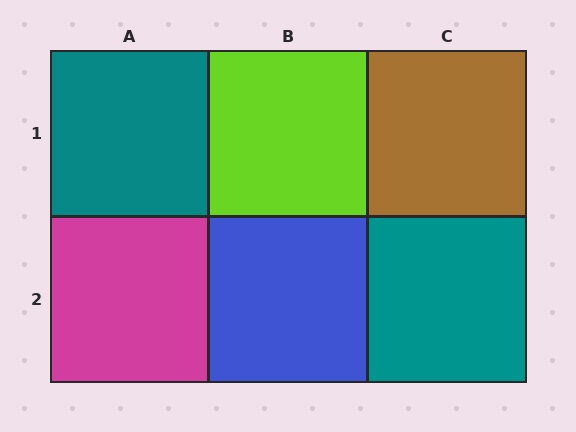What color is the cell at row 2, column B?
Blue.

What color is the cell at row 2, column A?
Magenta.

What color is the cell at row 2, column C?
Teal.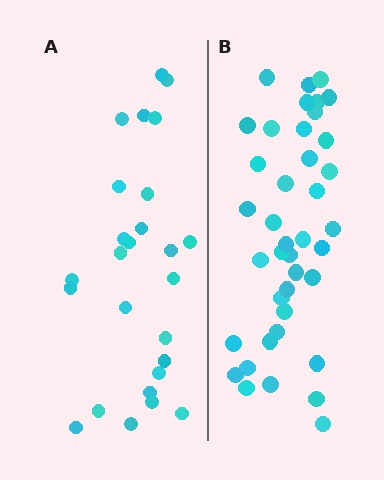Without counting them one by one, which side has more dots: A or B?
Region B (the right region) has more dots.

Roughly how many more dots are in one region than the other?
Region B has approximately 15 more dots than region A.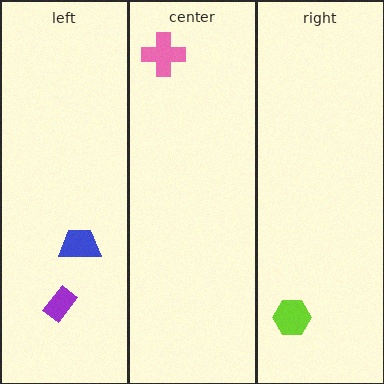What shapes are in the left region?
The purple rectangle, the blue trapezoid.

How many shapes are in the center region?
1.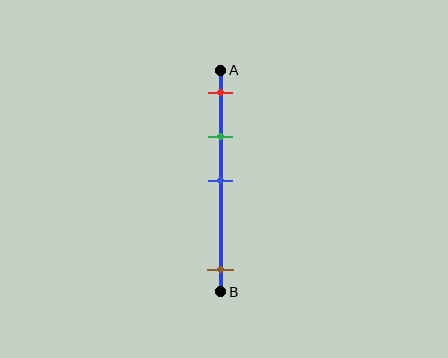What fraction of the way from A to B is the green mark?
The green mark is approximately 30% (0.3) of the way from A to B.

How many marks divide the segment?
There are 4 marks dividing the segment.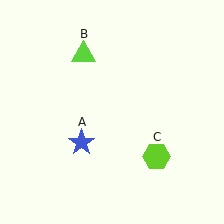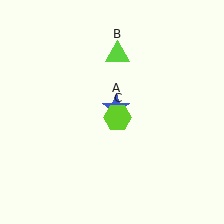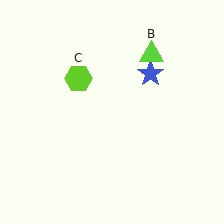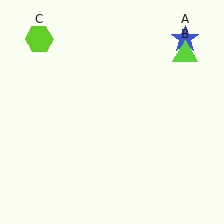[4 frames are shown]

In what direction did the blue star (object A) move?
The blue star (object A) moved up and to the right.